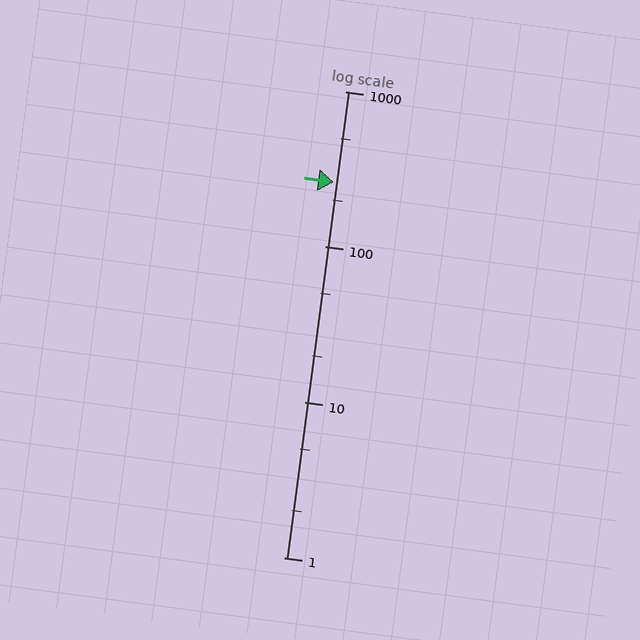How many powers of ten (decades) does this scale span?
The scale spans 3 decades, from 1 to 1000.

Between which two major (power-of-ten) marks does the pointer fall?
The pointer is between 100 and 1000.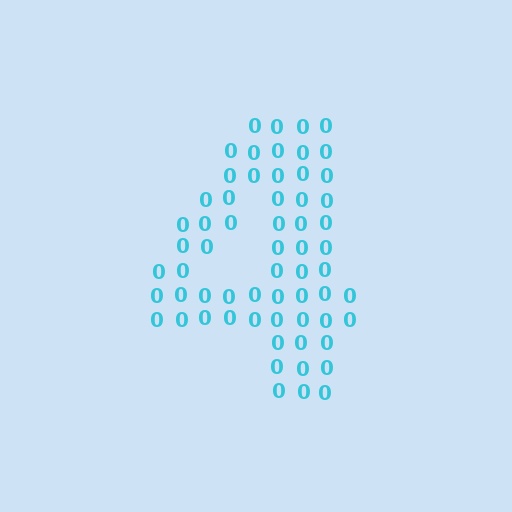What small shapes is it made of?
It is made of small digit 0's.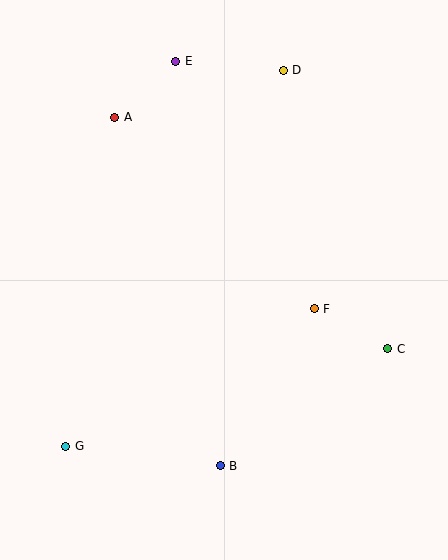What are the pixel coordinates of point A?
Point A is at (115, 117).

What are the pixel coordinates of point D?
Point D is at (283, 70).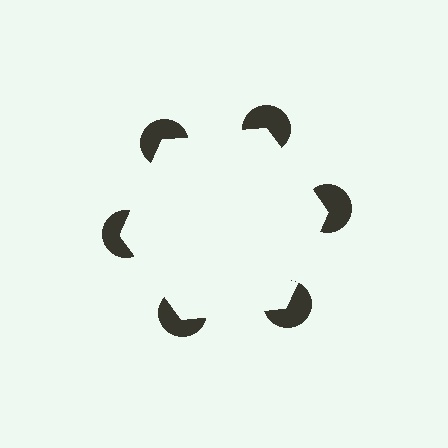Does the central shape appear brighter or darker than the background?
It typically appears slightly brighter than the background, even though no actual brightness change is drawn.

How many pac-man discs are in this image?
There are 6 — one at each vertex of the illusory hexagon.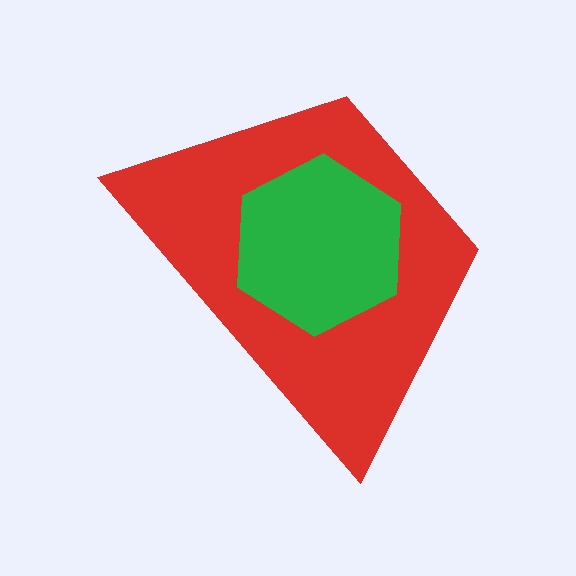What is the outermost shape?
The red trapezoid.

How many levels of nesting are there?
2.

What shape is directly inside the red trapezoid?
The green hexagon.